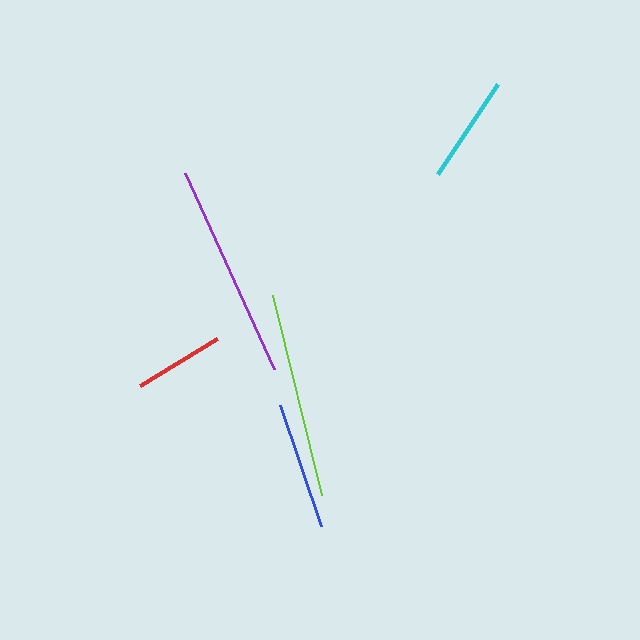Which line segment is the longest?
The purple line is the longest at approximately 215 pixels.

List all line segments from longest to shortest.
From longest to shortest: purple, lime, blue, cyan, red.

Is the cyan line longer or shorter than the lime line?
The lime line is longer than the cyan line.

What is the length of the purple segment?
The purple segment is approximately 215 pixels long.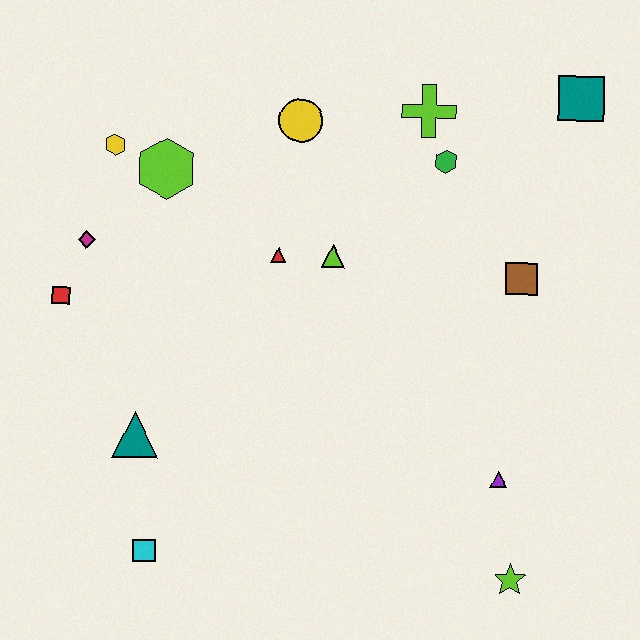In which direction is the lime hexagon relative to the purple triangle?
The lime hexagon is to the left of the purple triangle.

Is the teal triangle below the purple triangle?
No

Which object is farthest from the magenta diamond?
The lime star is farthest from the magenta diamond.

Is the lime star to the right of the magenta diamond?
Yes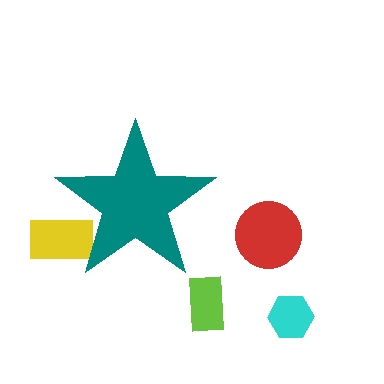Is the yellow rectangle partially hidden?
Yes, the yellow rectangle is partially hidden behind the teal star.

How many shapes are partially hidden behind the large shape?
1 shape is partially hidden.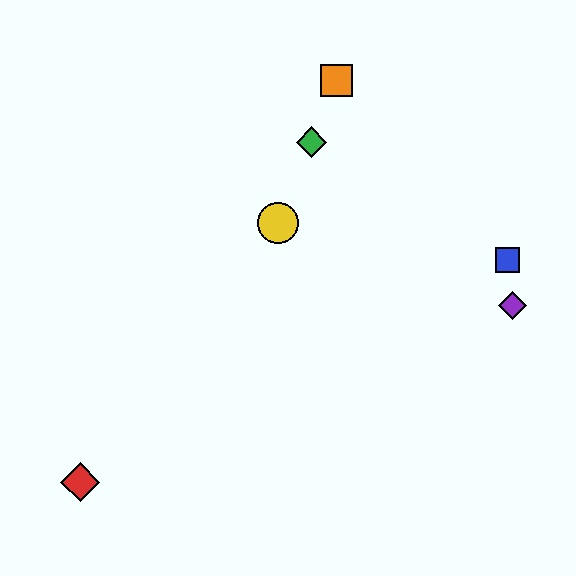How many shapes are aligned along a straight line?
3 shapes (the green diamond, the yellow circle, the orange square) are aligned along a straight line.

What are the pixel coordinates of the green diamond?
The green diamond is at (311, 142).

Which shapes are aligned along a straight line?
The green diamond, the yellow circle, the orange square are aligned along a straight line.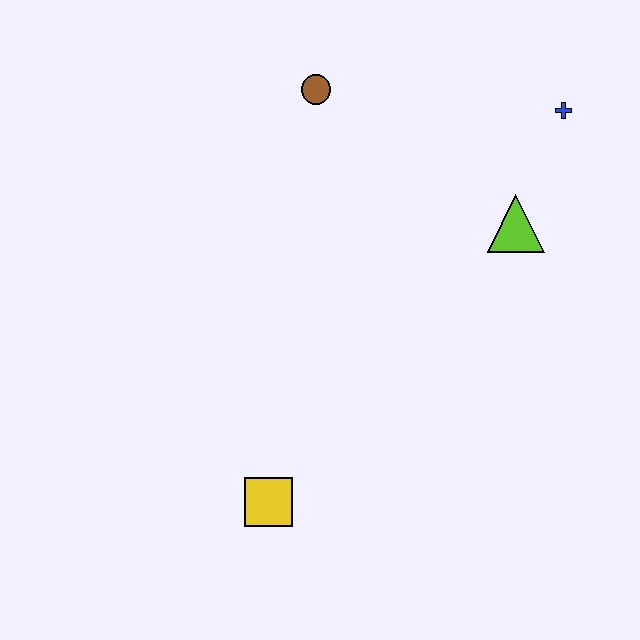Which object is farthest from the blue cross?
The yellow square is farthest from the blue cross.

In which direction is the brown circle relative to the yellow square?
The brown circle is above the yellow square.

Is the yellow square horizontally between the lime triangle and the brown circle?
No